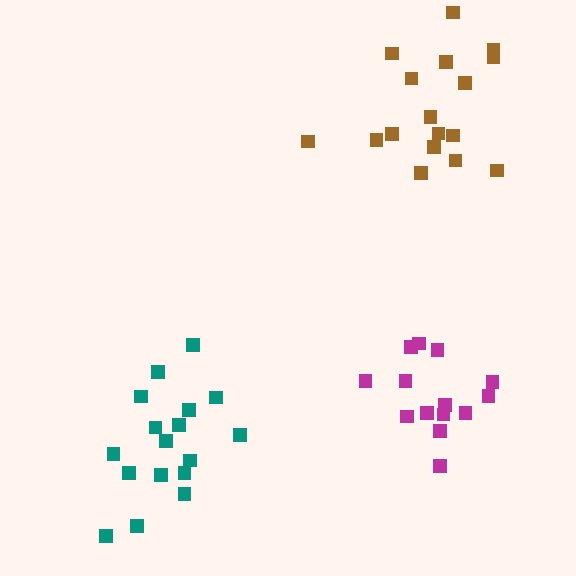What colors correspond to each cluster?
The clusters are colored: magenta, brown, teal.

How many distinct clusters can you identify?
There are 3 distinct clusters.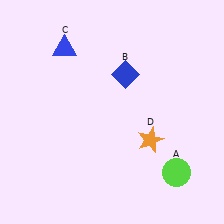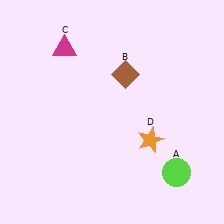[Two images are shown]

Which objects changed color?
B changed from blue to brown. C changed from blue to magenta.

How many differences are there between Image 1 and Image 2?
There are 2 differences between the two images.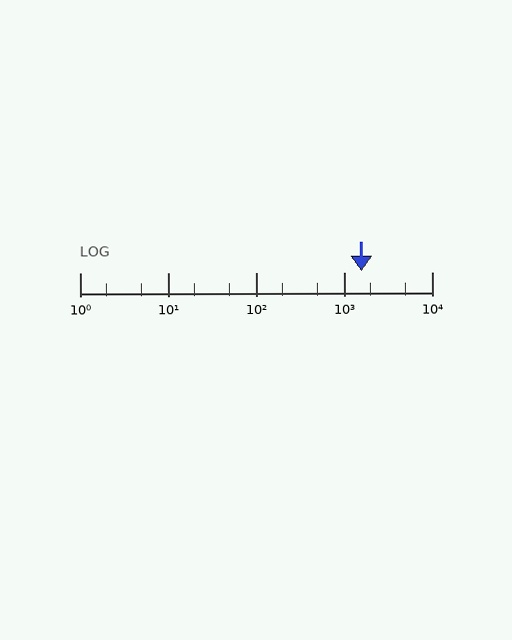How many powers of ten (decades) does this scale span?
The scale spans 4 decades, from 1 to 10000.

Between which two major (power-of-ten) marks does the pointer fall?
The pointer is between 1000 and 10000.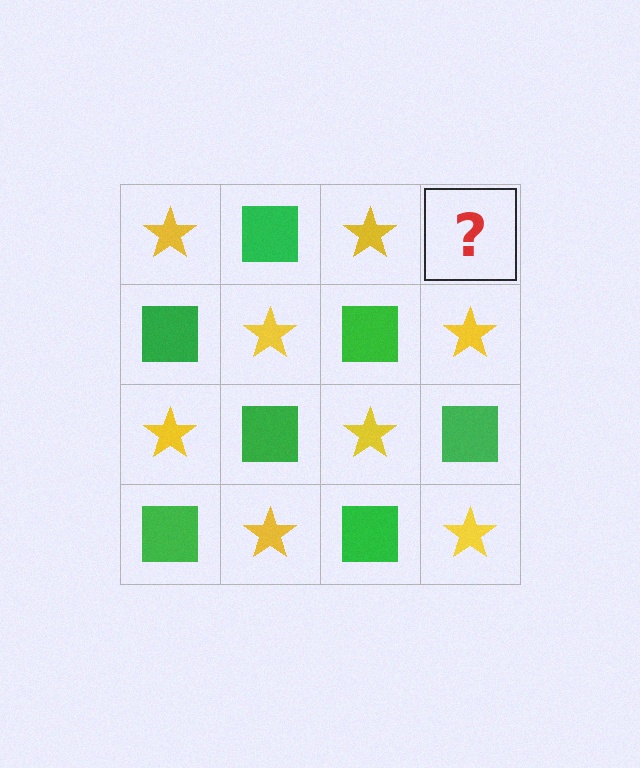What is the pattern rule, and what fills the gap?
The rule is that it alternates yellow star and green square in a checkerboard pattern. The gap should be filled with a green square.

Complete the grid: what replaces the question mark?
The question mark should be replaced with a green square.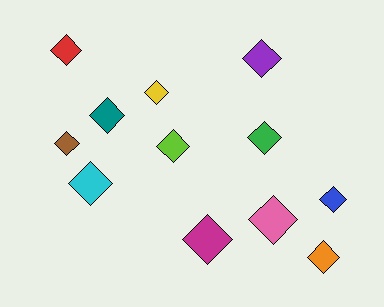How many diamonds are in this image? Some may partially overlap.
There are 12 diamonds.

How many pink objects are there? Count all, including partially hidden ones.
There is 1 pink object.